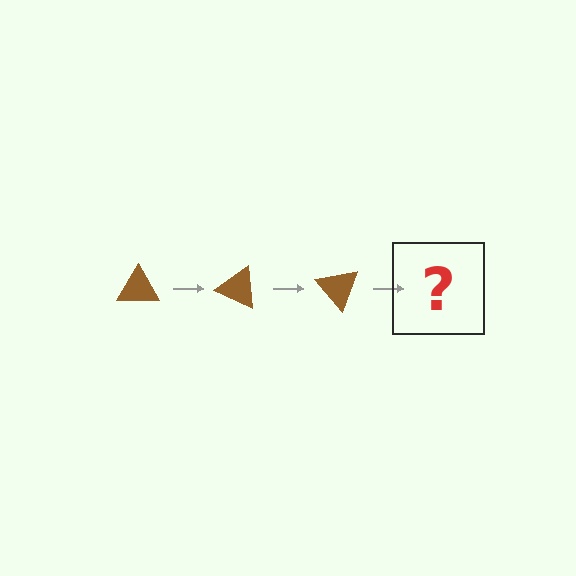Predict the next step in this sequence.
The next step is a brown triangle rotated 75 degrees.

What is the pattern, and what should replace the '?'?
The pattern is that the triangle rotates 25 degrees each step. The '?' should be a brown triangle rotated 75 degrees.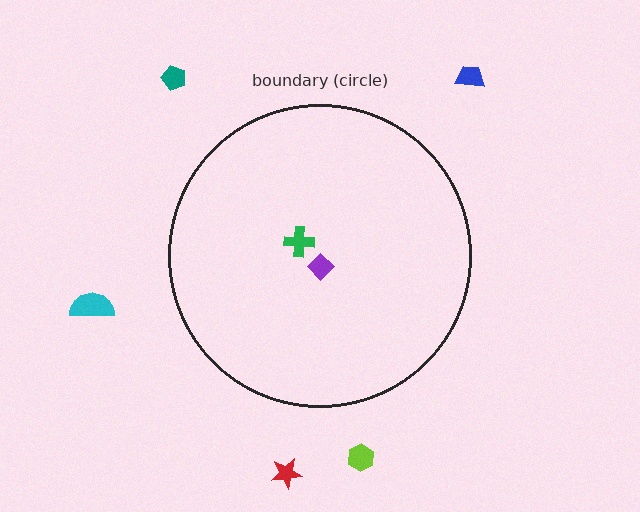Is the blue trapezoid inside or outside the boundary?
Outside.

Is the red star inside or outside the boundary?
Outside.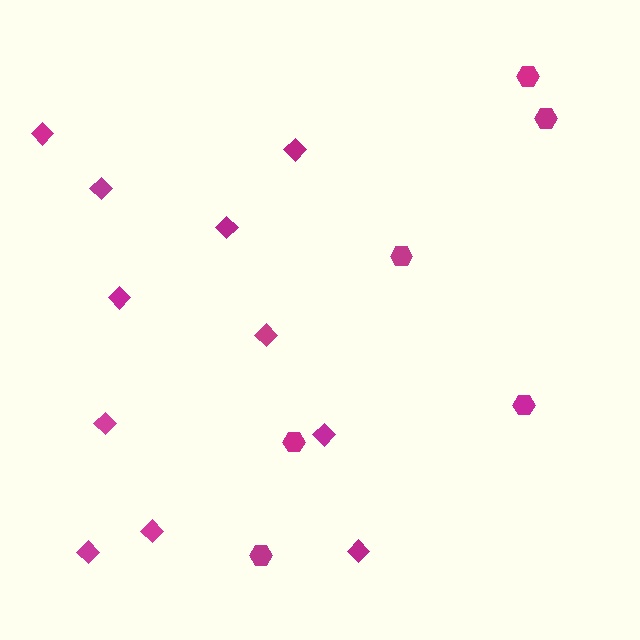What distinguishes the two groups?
There are 2 groups: one group of diamonds (11) and one group of hexagons (6).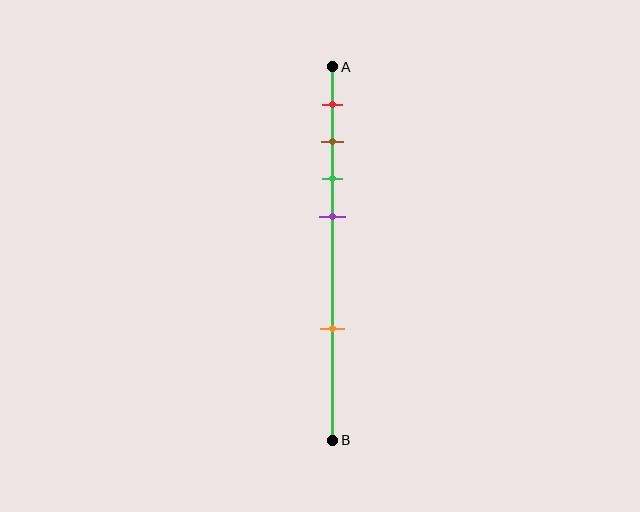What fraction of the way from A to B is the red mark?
The red mark is approximately 10% (0.1) of the way from A to B.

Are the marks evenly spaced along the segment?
No, the marks are not evenly spaced.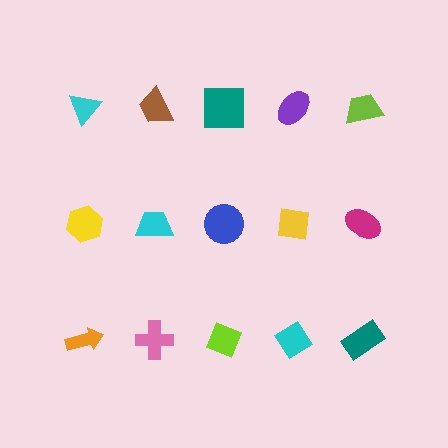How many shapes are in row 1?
5 shapes.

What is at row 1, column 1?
A cyan triangle.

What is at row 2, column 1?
A yellow hexagon.